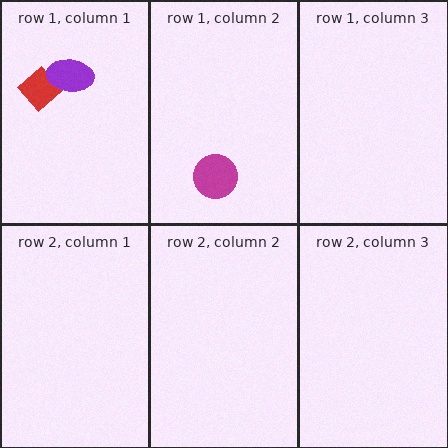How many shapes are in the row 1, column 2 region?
1.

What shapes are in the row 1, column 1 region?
The red diamond, the purple ellipse.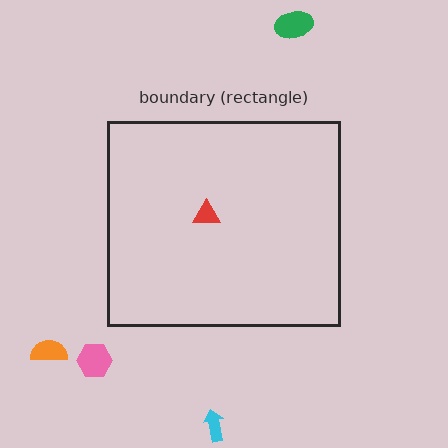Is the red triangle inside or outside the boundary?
Inside.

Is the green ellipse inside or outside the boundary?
Outside.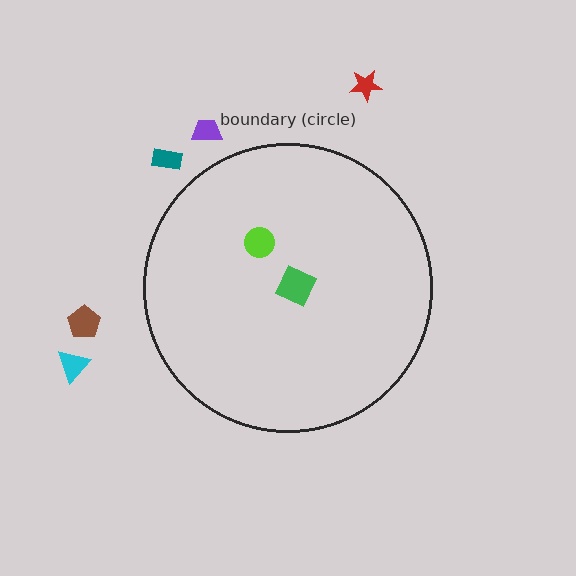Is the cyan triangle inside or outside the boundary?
Outside.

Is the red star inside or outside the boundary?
Outside.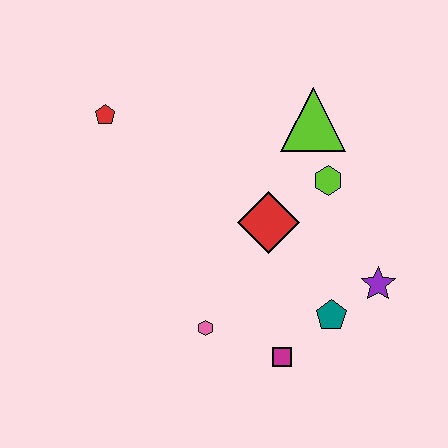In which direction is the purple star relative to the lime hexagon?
The purple star is below the lime hexagon.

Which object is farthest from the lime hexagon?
The red pentagon is farthest from the lime hexagon.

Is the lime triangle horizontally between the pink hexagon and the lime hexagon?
Yes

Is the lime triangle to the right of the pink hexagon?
Yes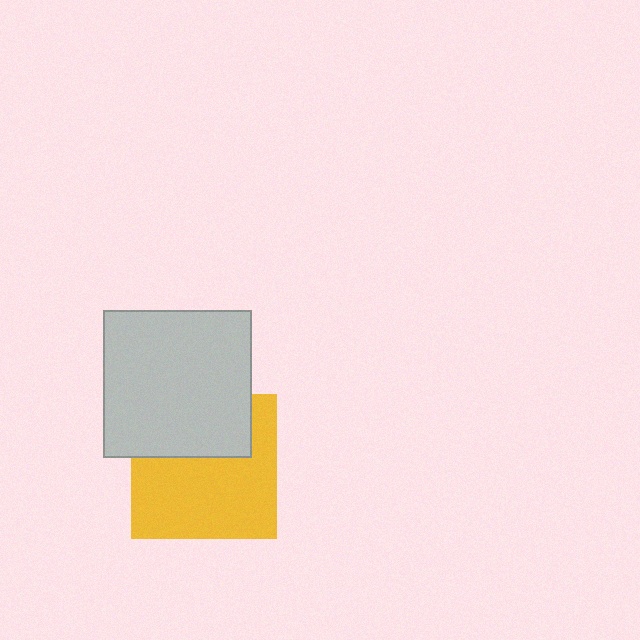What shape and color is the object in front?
The object in front is a light gray square.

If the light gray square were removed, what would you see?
You would see the complete yellow square.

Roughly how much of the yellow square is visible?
About half of it is visible (roughly 64%).